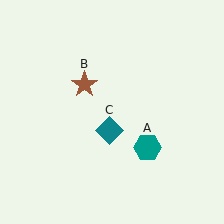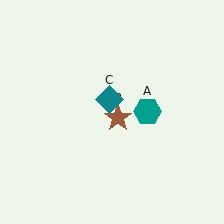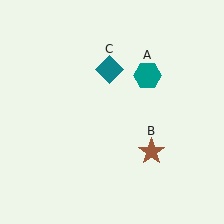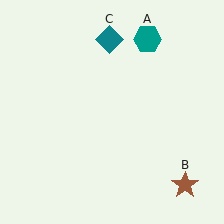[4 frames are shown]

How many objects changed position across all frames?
3 objects changed position: teal hexagon (object A), brown star (object B), teal diamond (object C).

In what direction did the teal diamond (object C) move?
The teal diamond (object C) moved up.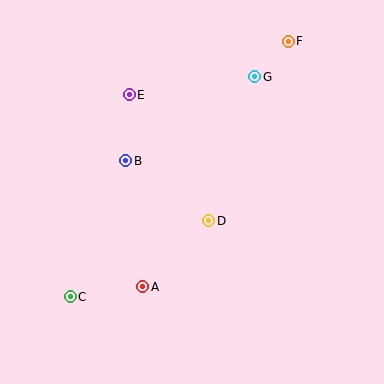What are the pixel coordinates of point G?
Point G is at (255, 77).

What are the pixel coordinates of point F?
Point F is at (288, 41).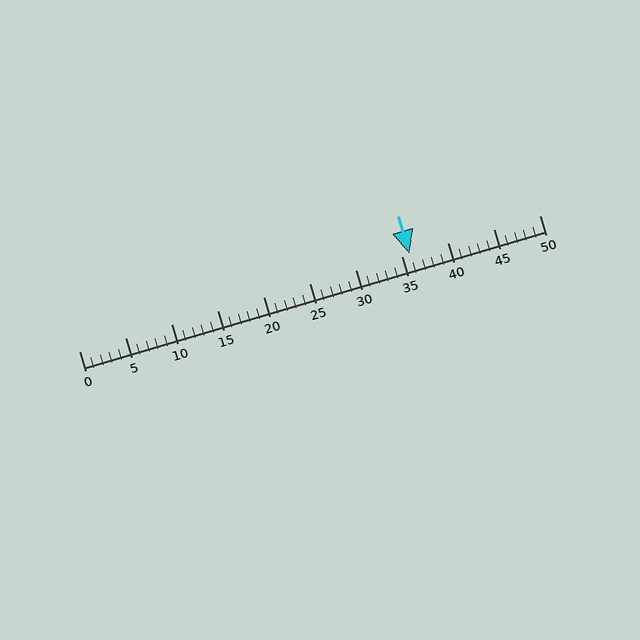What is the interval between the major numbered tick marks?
The major tick marks are spaced 5 units apart.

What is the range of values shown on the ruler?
The ruler shows values from 0 to 50.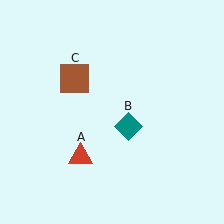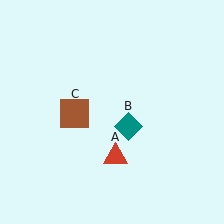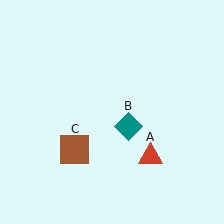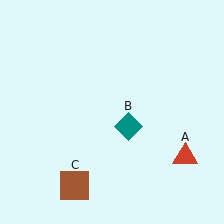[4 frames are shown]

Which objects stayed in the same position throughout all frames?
Teal diamond (object B) remained stationary.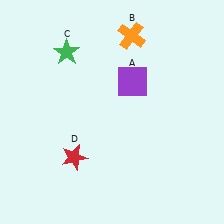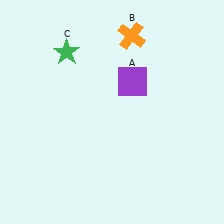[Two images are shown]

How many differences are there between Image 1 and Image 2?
There is 1 difference between the two images.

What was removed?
The red star (D) was removed in Image 2.